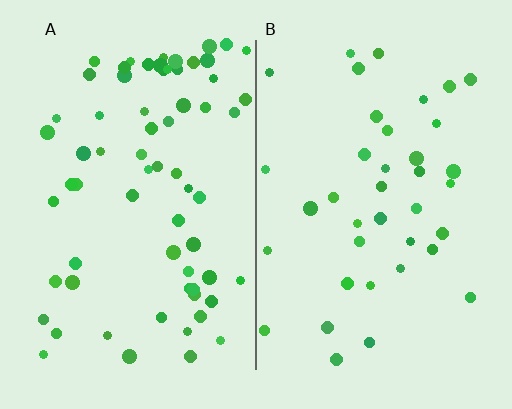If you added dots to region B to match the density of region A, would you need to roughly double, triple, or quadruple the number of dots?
Approximately double.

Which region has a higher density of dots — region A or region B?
A (the left).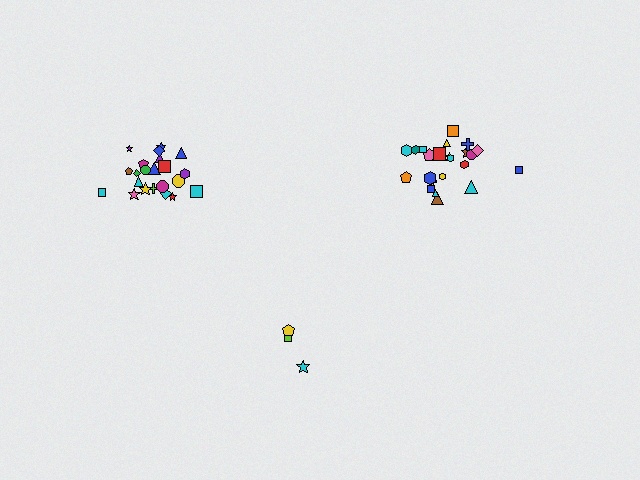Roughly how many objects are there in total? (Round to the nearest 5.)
Roughly 50 objects in total.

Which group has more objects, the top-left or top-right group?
The top-right group.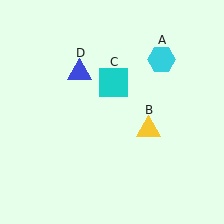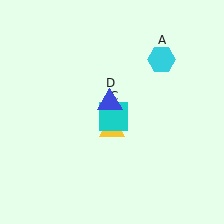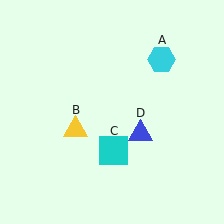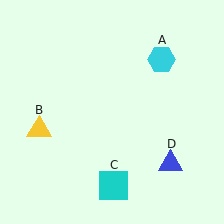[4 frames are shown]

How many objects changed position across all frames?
3 objects changed position: yellow triangle (object B), cyan square (object C), blue triangle (object D).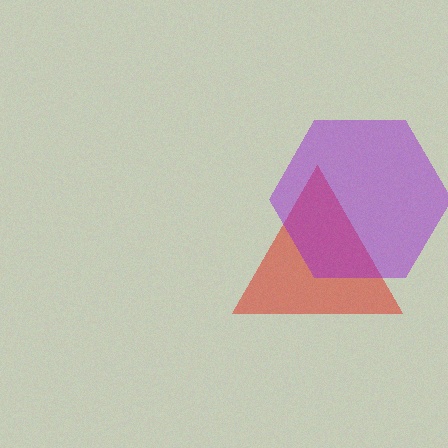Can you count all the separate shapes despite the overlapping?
Yes, there are 2 separate shapes.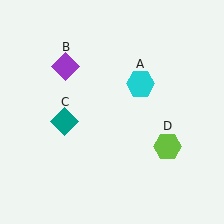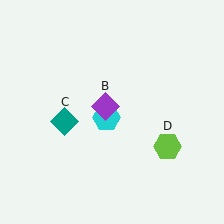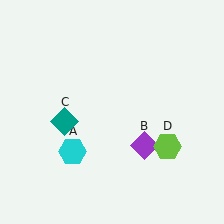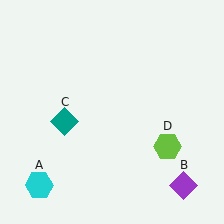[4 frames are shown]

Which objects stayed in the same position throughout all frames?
Teal diamond (object C) and lime hexagon (object D) remained stationary.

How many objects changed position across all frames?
2 objects changed position: cyan hexagon (object A), purple diamond (object B).